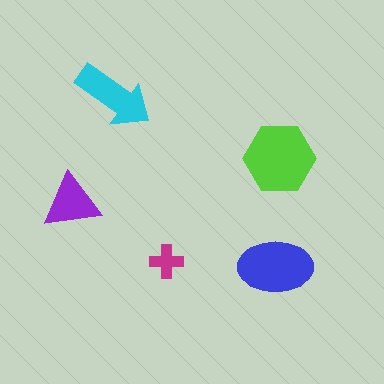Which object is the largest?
The lime hexagon.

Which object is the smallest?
The magenta cross.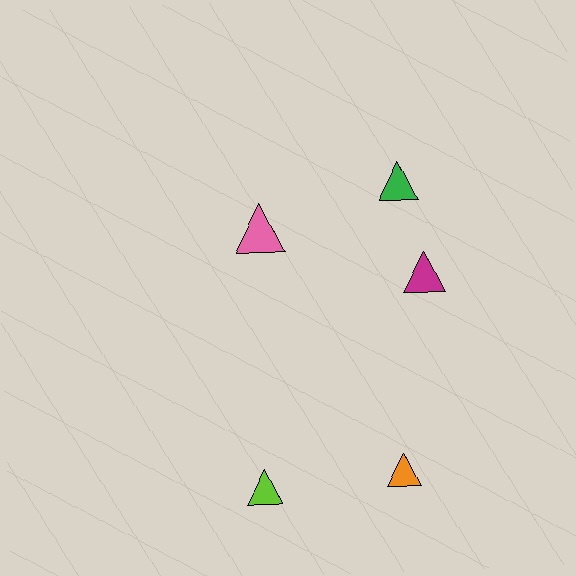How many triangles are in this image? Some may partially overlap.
There are 5 triangles.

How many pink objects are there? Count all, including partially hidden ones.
There is 1 pink object.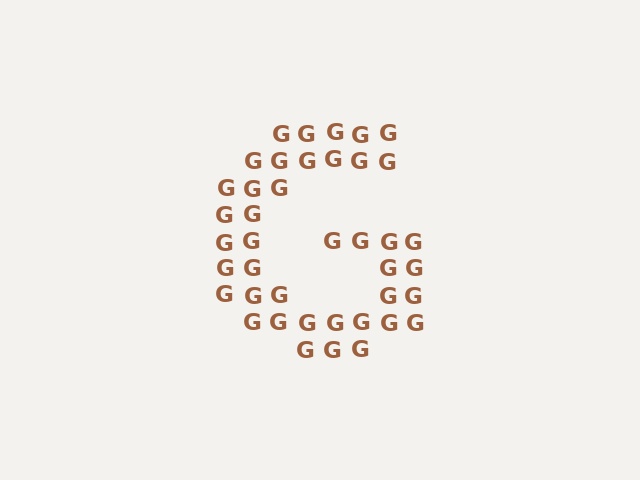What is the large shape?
The large shape is the letter G.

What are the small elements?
The small elements are letter G's.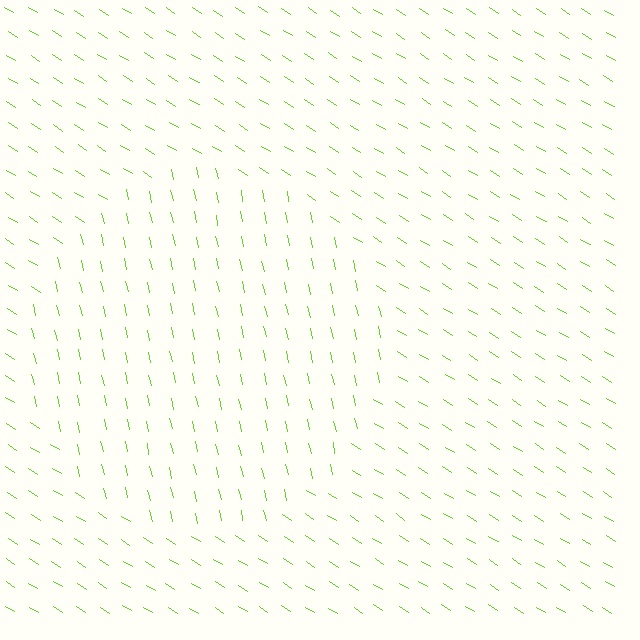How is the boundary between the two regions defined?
The boundary is defined purely by a change in line orientation (approximately 45 degrees difference). All lines are the same color and thickness.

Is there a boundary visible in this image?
Yes, there is a texture boundary formed by a change in line orientation.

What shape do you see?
I see a circle.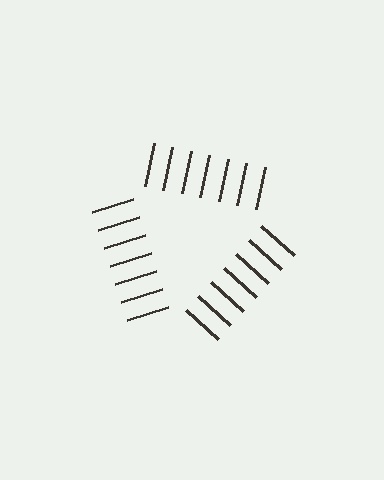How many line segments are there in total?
21 — 7 along each of the 3 edges.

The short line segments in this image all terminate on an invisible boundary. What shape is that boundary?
An illusory triangle — the line segments terminate on its edges but no continuous stroke is drawn.